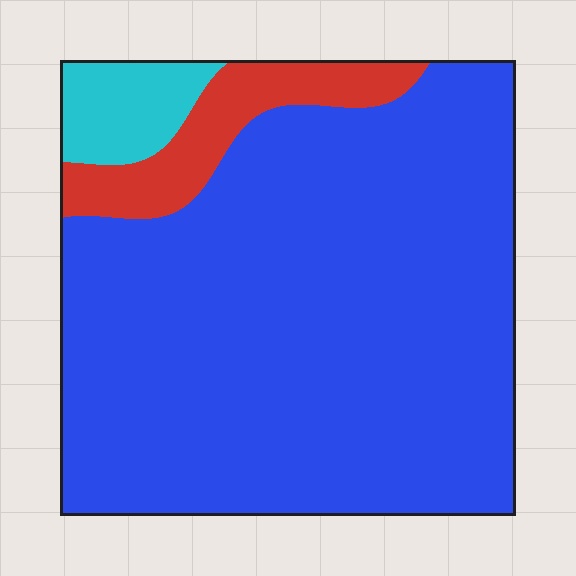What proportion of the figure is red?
Red takes up less than a sixth of the figure.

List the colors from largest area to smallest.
From largest to smallest: blue, red, cyan.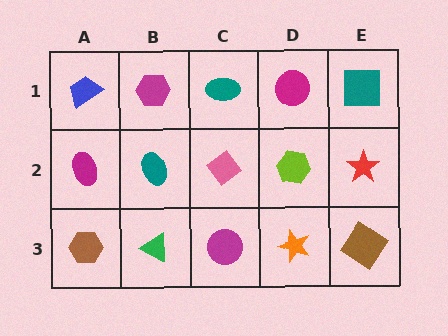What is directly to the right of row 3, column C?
An orange star.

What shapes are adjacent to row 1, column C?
A pink diamond (row 2, column C), a magenta hexagon (row 1, column B), a magenta circle (row 1, column D).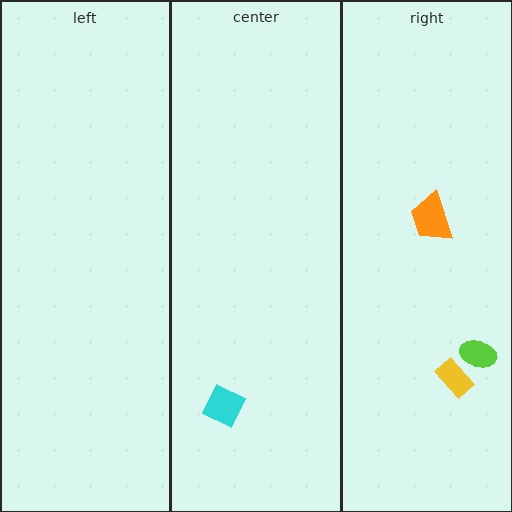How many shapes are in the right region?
3.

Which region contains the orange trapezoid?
The right region.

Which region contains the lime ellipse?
The right region.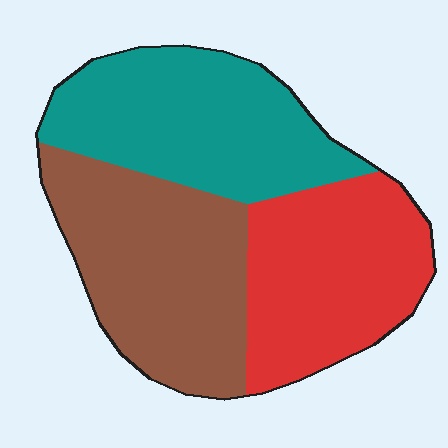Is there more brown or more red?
Brown.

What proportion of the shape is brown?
Brown takes up between a third and a half of the shape.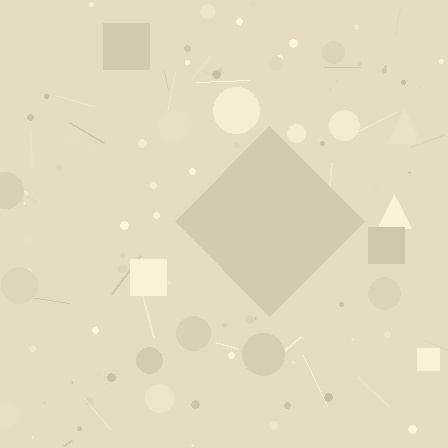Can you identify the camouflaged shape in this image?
The camouflaged shape is a diamond.